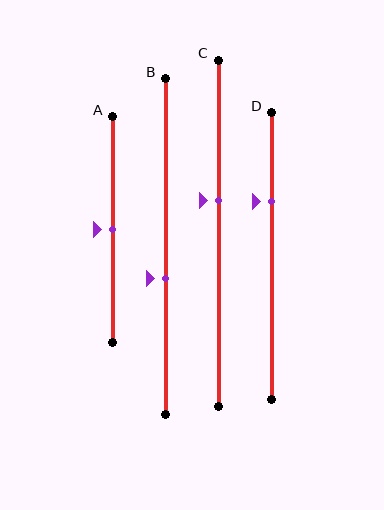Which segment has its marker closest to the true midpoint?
Segment A has its marker closest to the true midpoint.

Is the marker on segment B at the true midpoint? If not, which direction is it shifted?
No, the marker on segment B is shifted downward by about 9% of the segment length.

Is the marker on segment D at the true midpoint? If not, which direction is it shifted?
No, the marker on segment D is shifted upward by about 19% of the segment length.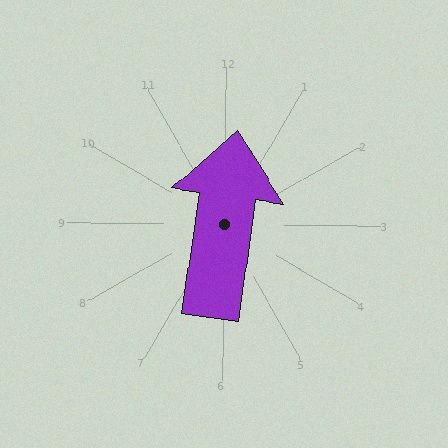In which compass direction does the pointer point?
North.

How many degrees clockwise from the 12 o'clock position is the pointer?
Approximately 8 degrees.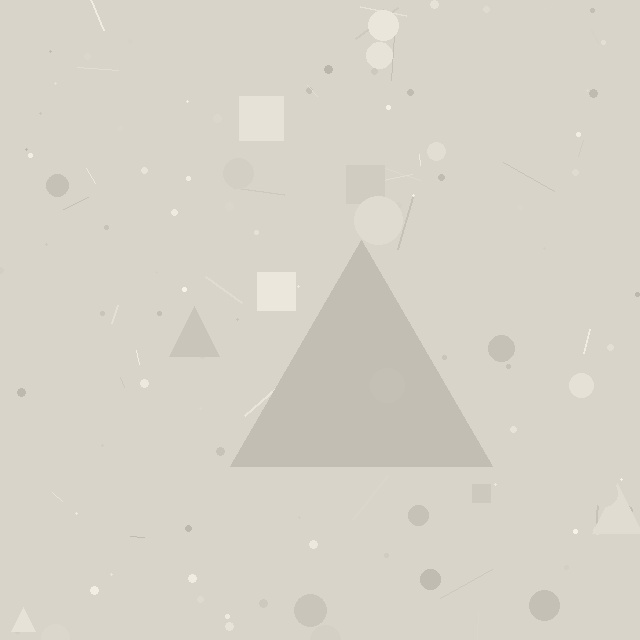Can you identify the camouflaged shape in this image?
The camouflaged shape is a triangle.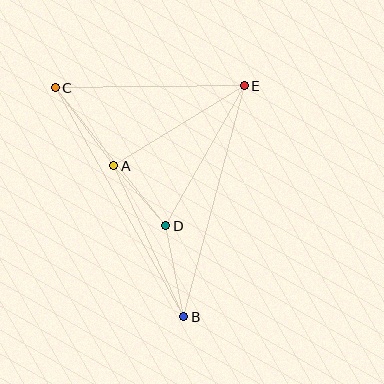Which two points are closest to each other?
Points A and D are closest to each other.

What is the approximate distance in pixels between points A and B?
The distance between A and B is approximately 166 pixels.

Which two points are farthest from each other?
Points B and C are farthest from each other.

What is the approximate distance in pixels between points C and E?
The distance between C and E is approximately 189 pixels.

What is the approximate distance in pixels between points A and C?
The distance between A and C is approximately 97 pixels.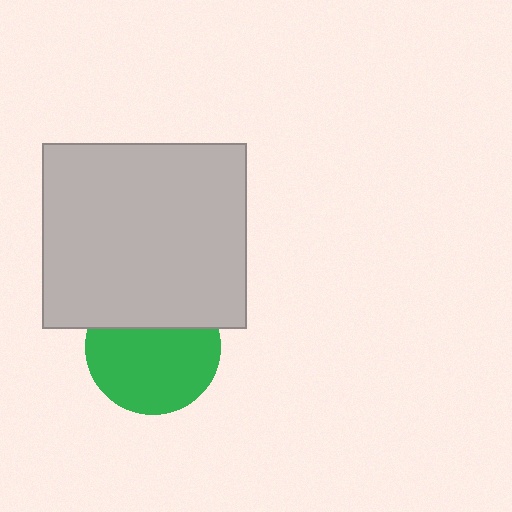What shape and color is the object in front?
The object in front is a light gray rectangle.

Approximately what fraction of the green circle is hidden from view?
Roughly 34% of the green circle is hidden behind the light gray rectangle.